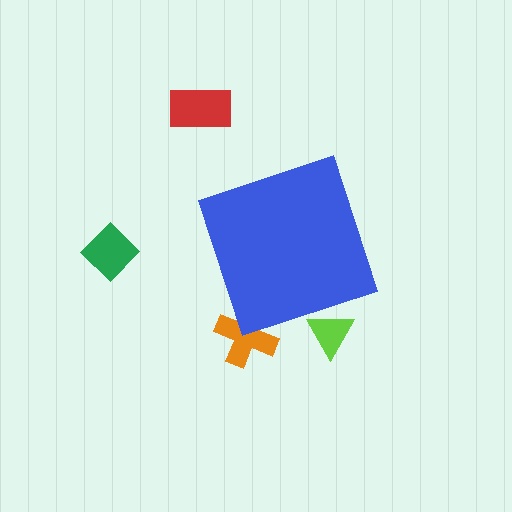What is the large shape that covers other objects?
A blue diamond.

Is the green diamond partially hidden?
No, the green diamond is fully visible.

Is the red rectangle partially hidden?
No, the red rectangle is fully visible.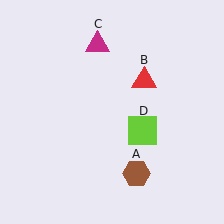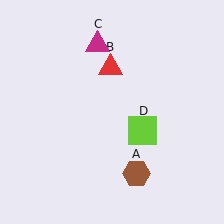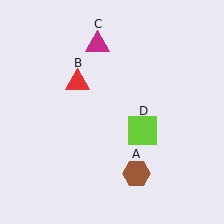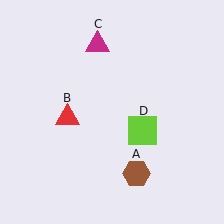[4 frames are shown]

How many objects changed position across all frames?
1 object changed position: red triangle (object B).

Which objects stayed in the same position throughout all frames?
Brown hexagon (object A) and magenta triangle (object C) and lime square (object D) remained stationary.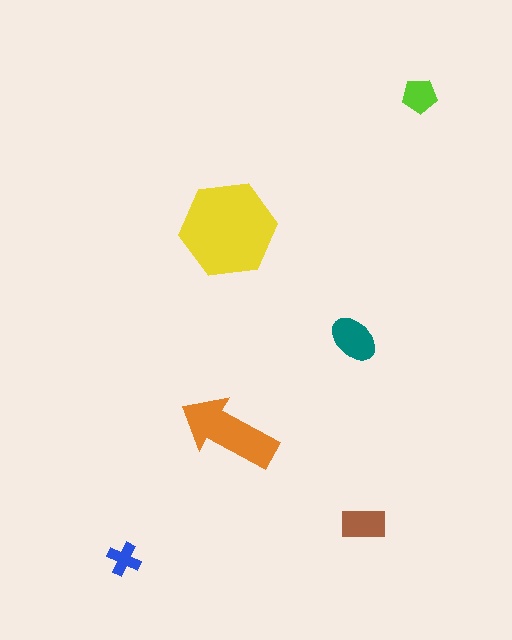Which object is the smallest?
The blue cross.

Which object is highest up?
The lime pentagon is topmost.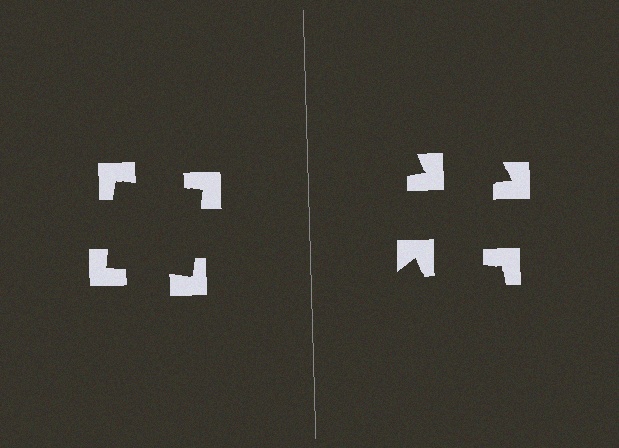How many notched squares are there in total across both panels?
8 — 4 on each side.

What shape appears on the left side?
An illusory square.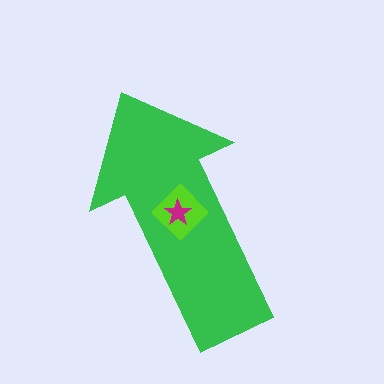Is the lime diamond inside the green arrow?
Yes.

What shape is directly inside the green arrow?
The lime diamond.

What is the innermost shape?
The magenta star.